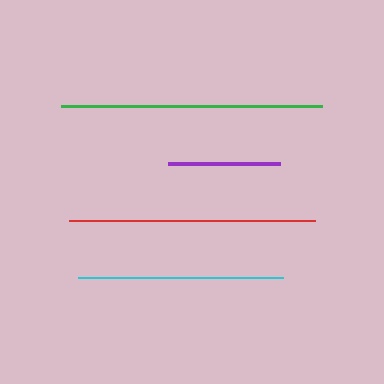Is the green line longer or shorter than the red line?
The green line is longer than the red line.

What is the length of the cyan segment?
The cyan segment is approximately 206 pixels long.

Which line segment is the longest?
The green line is the longest at approximately 261 pixels.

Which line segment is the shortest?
The purple line is the shortest at approximately 113 pixels.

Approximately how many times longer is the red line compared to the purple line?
The red line is approximately 2.2 times the length of the purple line.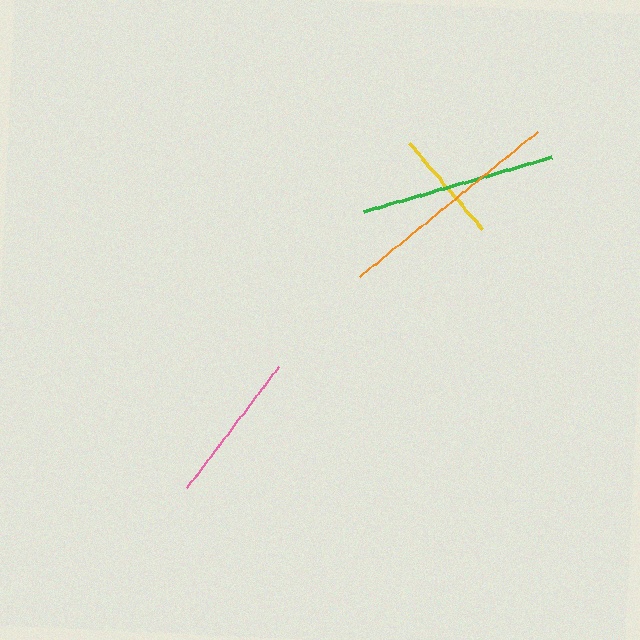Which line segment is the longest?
The orange line is the longest at approximately 228 pixels.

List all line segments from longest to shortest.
From longest to shortest: orange, green, pink, yellow.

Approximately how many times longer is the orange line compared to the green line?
The orange line is approximately 1.2 times the length of the green line.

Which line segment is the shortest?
The yellow line is the shortest at approximately 114 pixels.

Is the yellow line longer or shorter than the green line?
The green line is longer than the yellow line.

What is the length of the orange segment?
The orange segment is approximately 228 pixels long.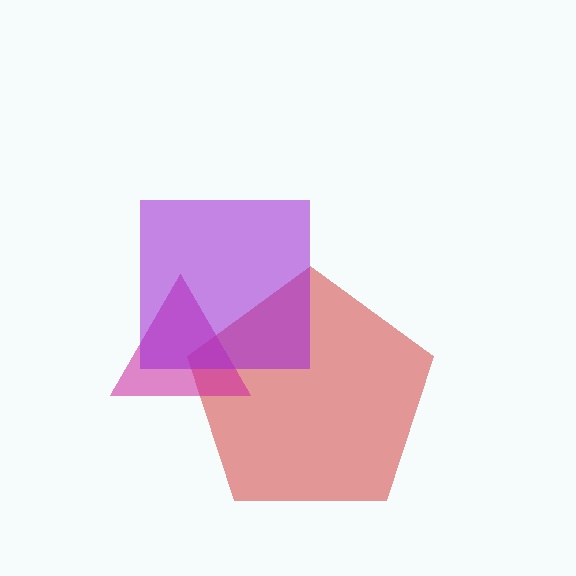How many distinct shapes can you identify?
There are 3 distinct shapes: a red pentagon, a magenta triangle, a purple square.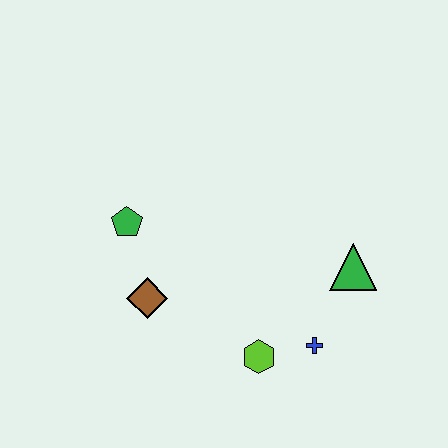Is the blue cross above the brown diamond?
No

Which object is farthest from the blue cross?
The green pentagon is farthest from the blue cross.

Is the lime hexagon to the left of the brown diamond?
No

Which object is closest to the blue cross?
The lime hexagon is closest to the blue cross.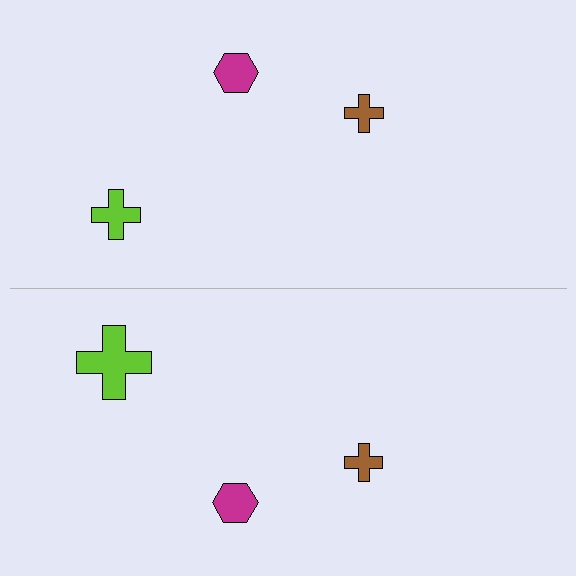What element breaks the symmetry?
The lime cross on the bottom side has a different size than its mirror counterpart.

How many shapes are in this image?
There are 6 shapes in this image.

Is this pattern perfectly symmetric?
No, the pattern is not perfectly symmetric. The lime cross on the bottom side has a different size than its mirror counterpart.